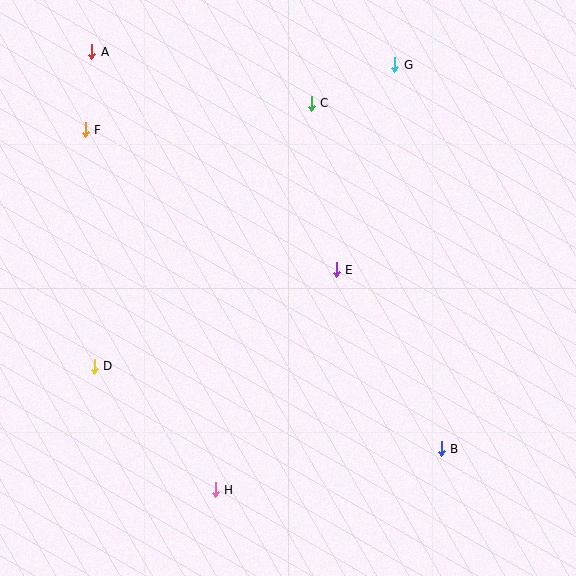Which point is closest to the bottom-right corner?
Point B is closest to the bottom-right corner.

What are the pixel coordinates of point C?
Point C is at (311, 103).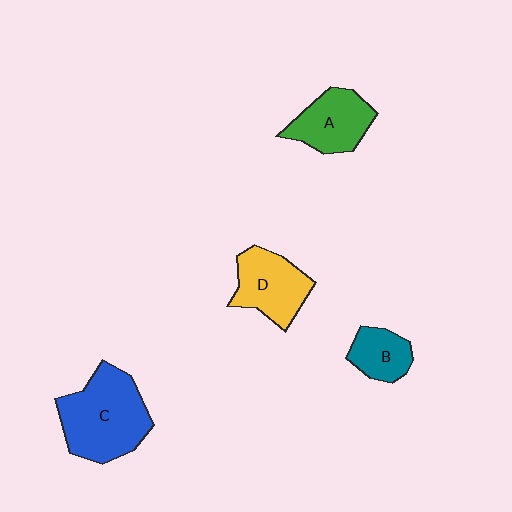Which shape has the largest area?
Shape C (blue).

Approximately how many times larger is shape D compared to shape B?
Approximately 1.6 times.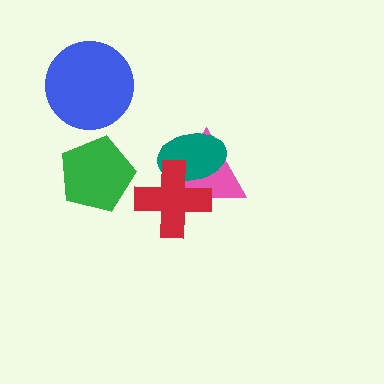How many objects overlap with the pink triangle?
2 objects overlap with the pink triangle.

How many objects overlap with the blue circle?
0 objects overlap with the blue circle.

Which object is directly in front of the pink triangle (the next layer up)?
The teal ellipse is directly in front of the pink triangle.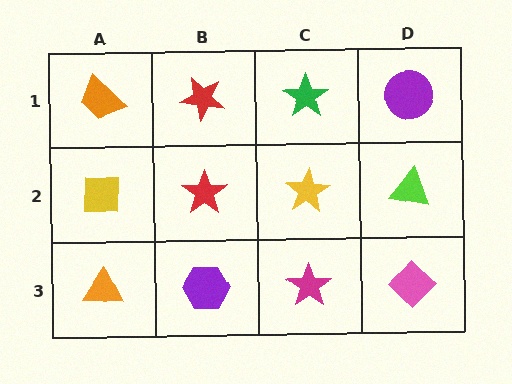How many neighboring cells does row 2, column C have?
4.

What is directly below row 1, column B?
A red star.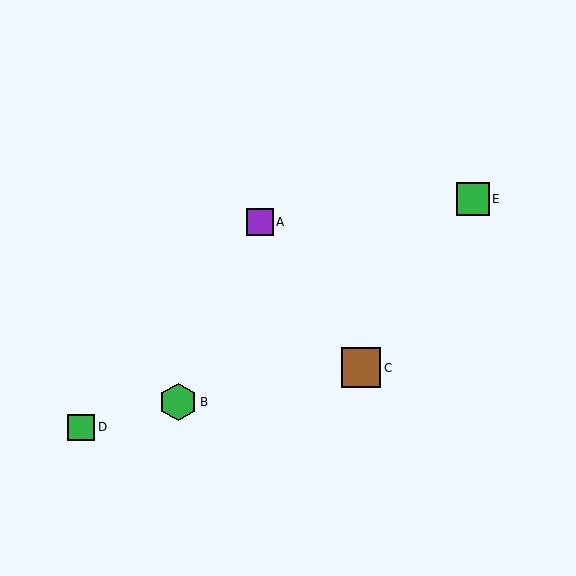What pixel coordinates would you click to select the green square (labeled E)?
Click at (473, 199) to select the green square E.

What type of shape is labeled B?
Shape B is a green hexagon.